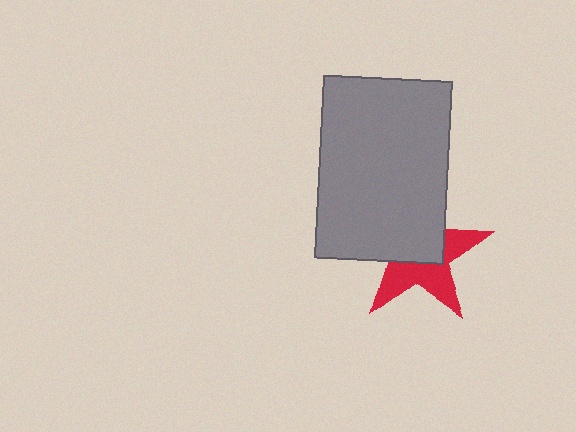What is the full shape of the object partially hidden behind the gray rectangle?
The partially hidden object is a red star.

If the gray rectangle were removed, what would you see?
You would see the complete red star.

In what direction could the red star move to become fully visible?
The red star could move toward the lower-right. That would shift it out from behind the gray rectangle entirely.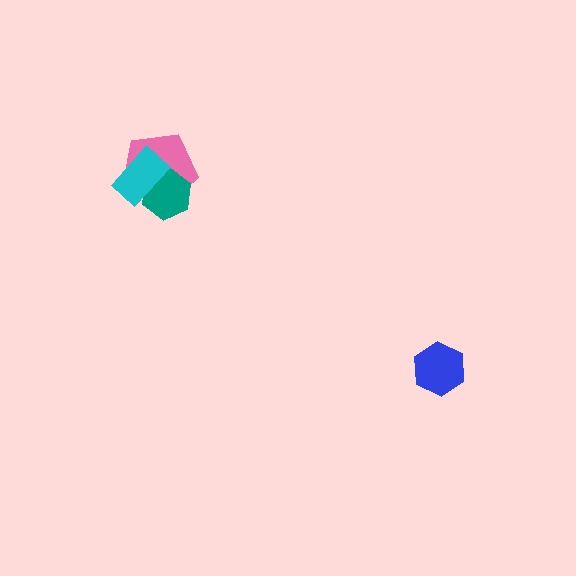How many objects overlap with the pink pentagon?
2 objects overlap with the pink pentagon.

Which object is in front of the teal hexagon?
The cyan rectangle is in front of the teal hexagon.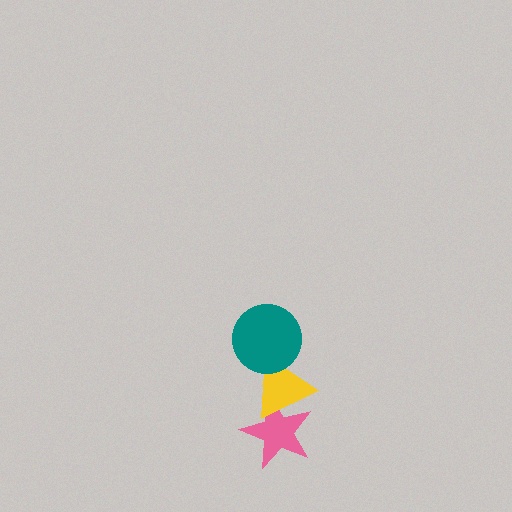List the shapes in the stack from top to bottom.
From top to bottom: the teal circle, the yellow triangle, the pink star.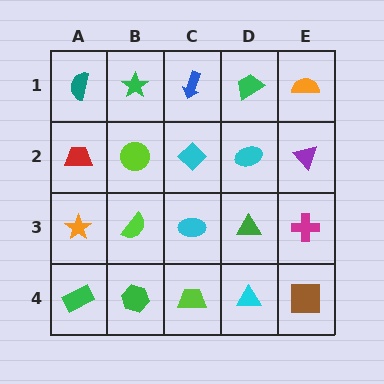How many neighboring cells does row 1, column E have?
2.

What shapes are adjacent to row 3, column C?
A cyan diamond (row 2, column C), a lime trapezoid (row 4, column C), a lime semicircle (row 3, column B), a green triangle (row 3, column D).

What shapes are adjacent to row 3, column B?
A lime circle (row 2, column B), a green hexagon (row 4, column B), an orange star (row 3, column A), a cyan ellipse (row 3, column C).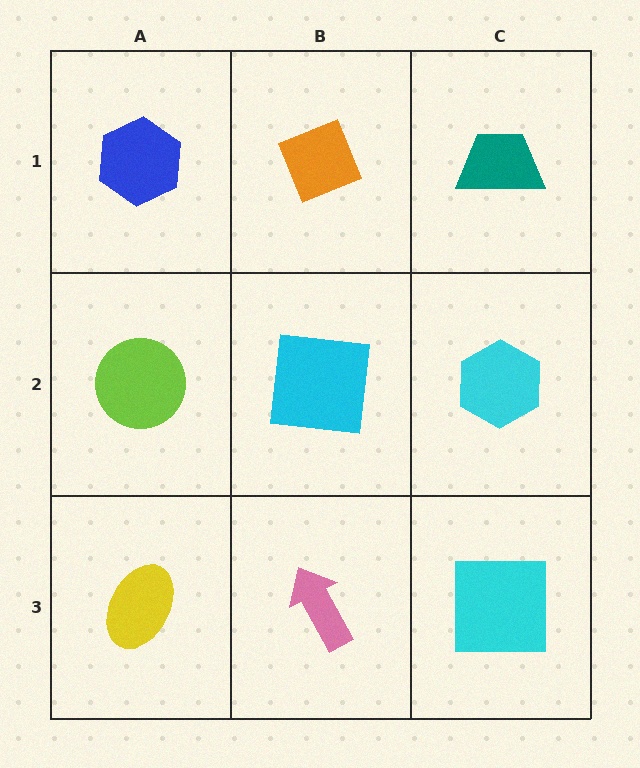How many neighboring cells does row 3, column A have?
2.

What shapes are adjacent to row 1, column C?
A cyan hexagon (row 2, column C), an orange diamond (row 1, column B).